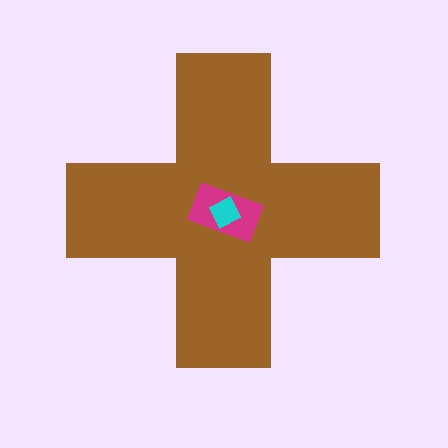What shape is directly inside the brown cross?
The magenta rectangle.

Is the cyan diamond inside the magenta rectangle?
Yes.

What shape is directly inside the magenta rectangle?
The cyan diamond.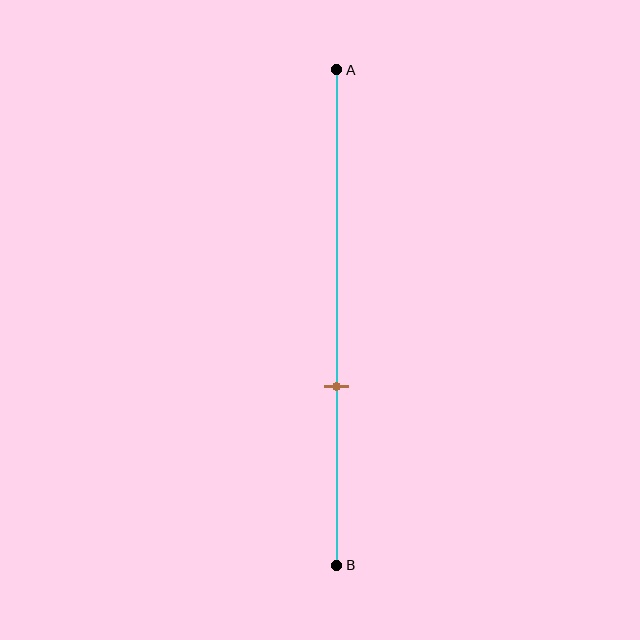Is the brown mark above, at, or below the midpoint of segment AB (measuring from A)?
The brown mark is below the midpoint of segment AB.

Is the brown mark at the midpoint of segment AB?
No, the mark is at about 65% from A, not at the 50% midpoint.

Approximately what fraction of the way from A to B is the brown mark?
The brown mark is approximately 65% of the way from A to B.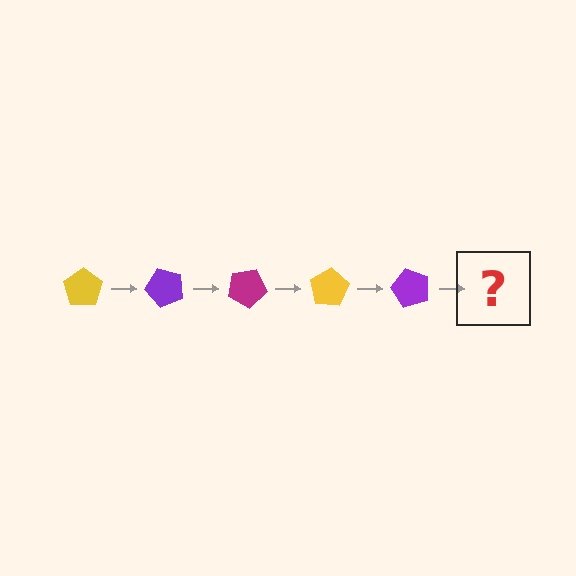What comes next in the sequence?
The next element should be a magenta pentagon, rotated 250 degrees from the start.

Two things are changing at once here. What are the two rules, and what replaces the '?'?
The two rules are that it rotates 50 degrees each step and the color cycles through yellow, purple, and magenta. The '?' should be a magenta pentagon, rotated 250 degrees from the start.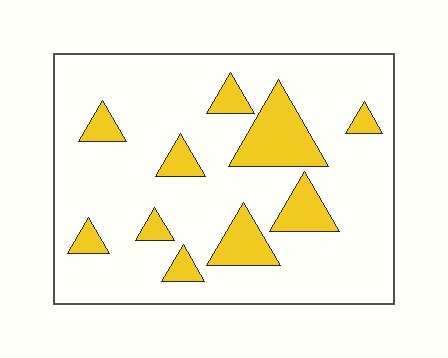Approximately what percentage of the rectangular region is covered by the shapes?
Approximately 20%.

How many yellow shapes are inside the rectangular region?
10.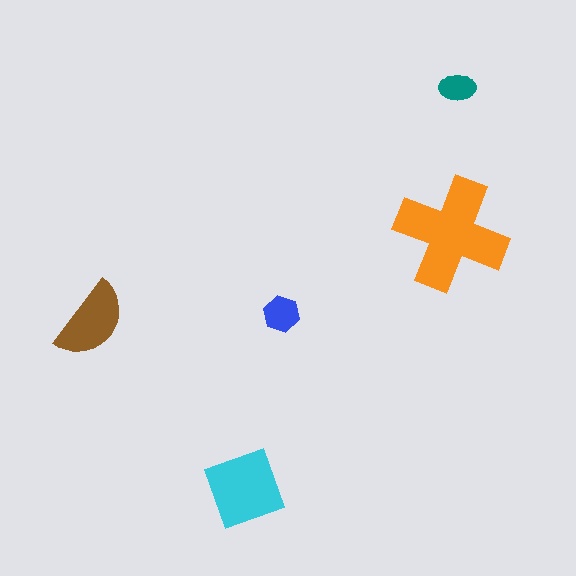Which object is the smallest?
The teal ellipse.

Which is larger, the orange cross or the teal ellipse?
The orange cross.